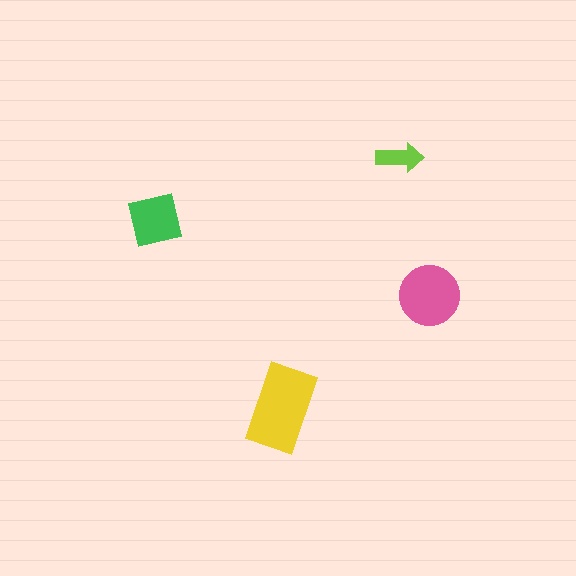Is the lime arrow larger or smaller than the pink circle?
Smaller.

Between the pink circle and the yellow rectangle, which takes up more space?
The yellow rectangle.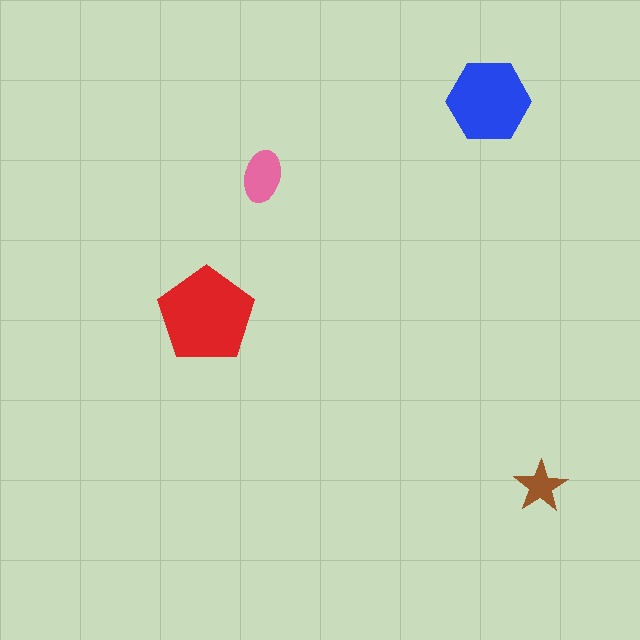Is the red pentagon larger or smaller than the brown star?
Larger.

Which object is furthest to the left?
The red pentagon is leftmost.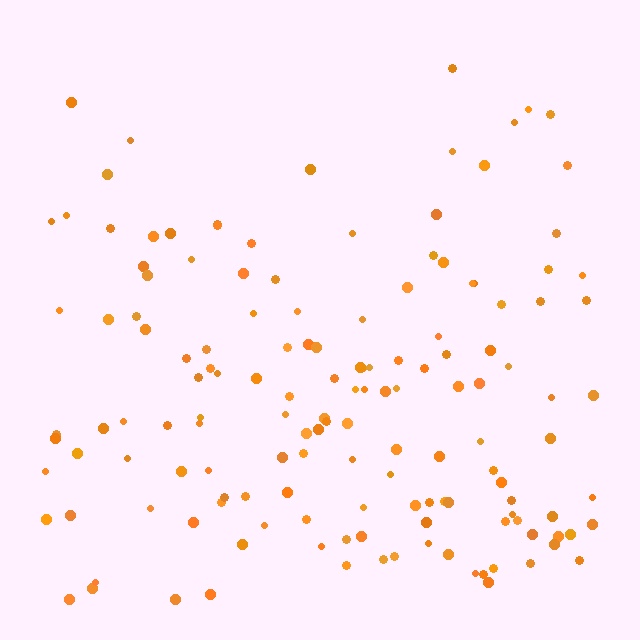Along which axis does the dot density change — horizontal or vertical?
Vertical.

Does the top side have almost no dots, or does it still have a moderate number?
Still a moderate number, just noticeably fewer than the bottom.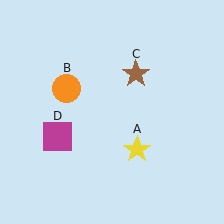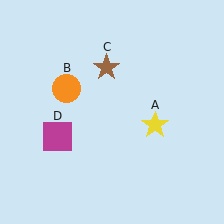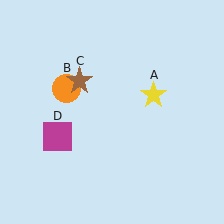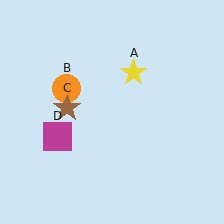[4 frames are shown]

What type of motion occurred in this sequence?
The yellow star (object A), brown star (object C) rotated counterclockwise around the center of the scene.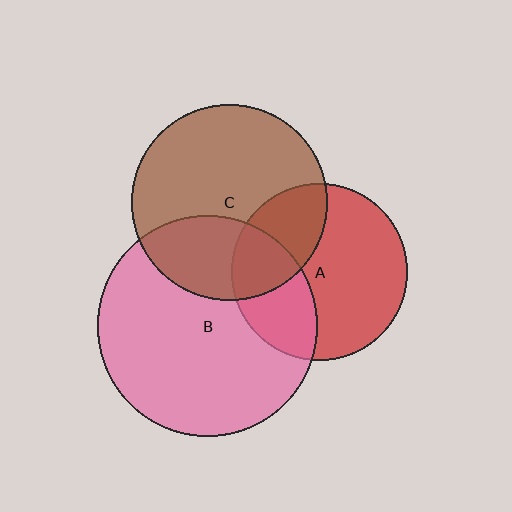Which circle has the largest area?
Circle B (pink).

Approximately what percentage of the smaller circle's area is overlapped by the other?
Approximately 30%.